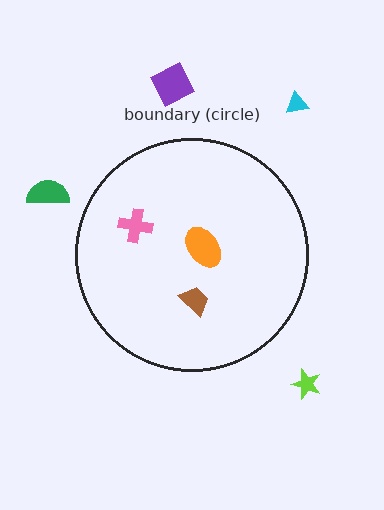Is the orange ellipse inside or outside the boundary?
Inside.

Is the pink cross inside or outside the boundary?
Inside.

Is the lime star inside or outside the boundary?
Outside.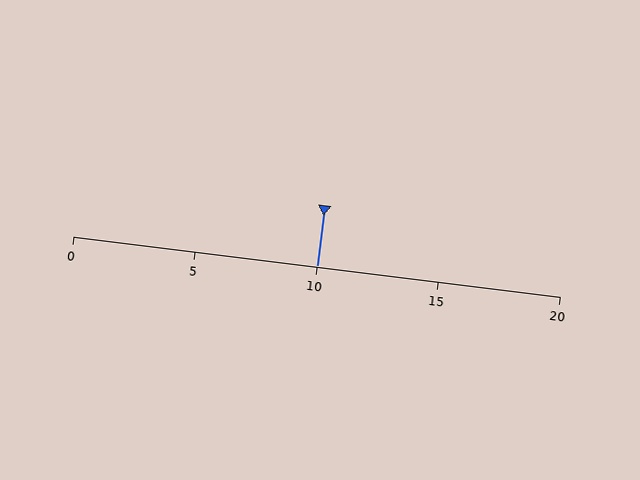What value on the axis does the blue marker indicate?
The marker indicates approximately 10.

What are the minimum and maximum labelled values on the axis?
The axis runs from 0 to 20.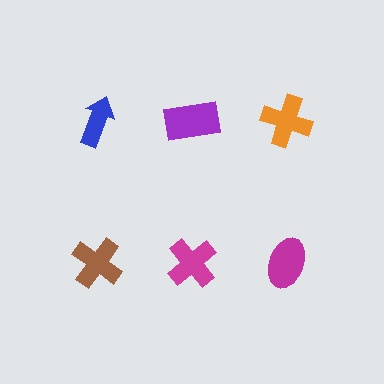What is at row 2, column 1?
A brown cross.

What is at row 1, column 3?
An orange cross.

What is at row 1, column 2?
A purple rectangle.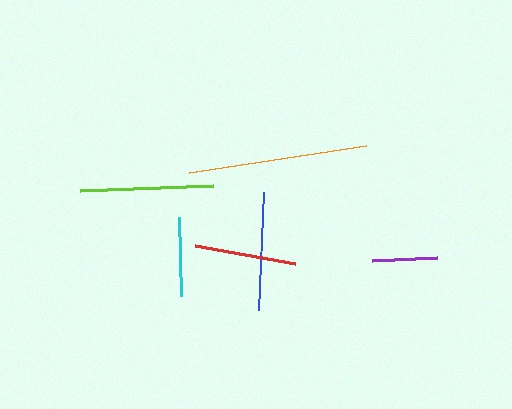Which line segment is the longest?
The orange line is the longest at approximately 179 pixels.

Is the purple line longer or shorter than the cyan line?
The cyan line is longer than the purple line.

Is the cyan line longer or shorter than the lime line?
The lime line is longer than the cyan line.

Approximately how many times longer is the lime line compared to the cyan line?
The lime line is approximately 1.7 times the length of the cyan line.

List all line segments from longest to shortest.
From longest to shortest: orange, lime, blue, red, cyan, purple.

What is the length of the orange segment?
The orange segment is approximately 179 pixels long.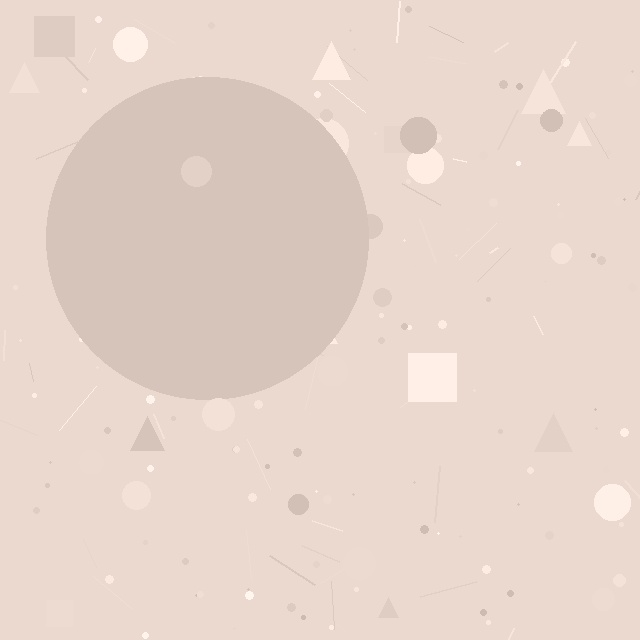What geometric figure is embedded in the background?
A circle is embedded in the background.